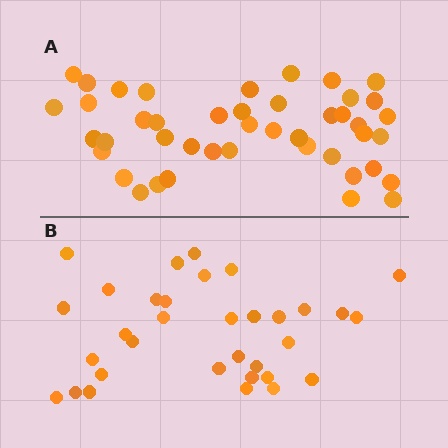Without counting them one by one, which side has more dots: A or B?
Region A (the top region) has more dots.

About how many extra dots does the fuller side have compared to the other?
Region A has roughly 12 or so more dots than region B.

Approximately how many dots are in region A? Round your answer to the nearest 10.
About 40 dots. (The exact count is 44, which rounds to 40.)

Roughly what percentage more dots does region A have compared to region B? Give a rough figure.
About 35% more.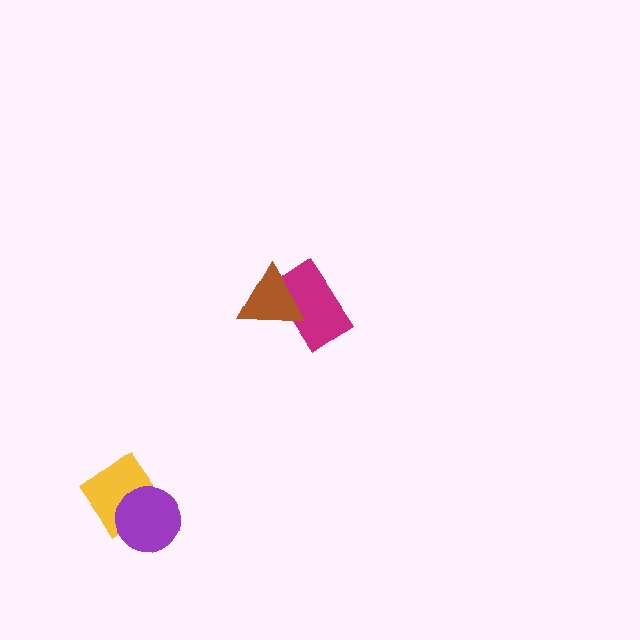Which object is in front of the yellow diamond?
The purple circle is in front of the yellow diamond.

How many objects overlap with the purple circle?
1 object overlaps with the purple circle.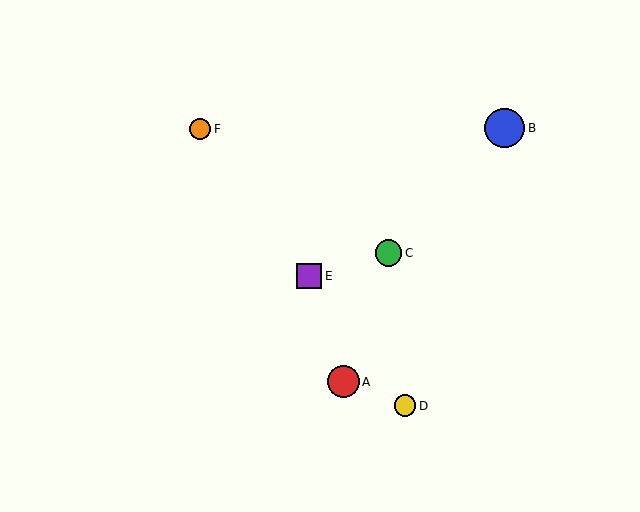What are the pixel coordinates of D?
Object D is at (405, 406).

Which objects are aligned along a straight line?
Objects D, E, F are aligned along a straight line.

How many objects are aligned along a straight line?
3 objects (D, E, F) are aligned along a straight line.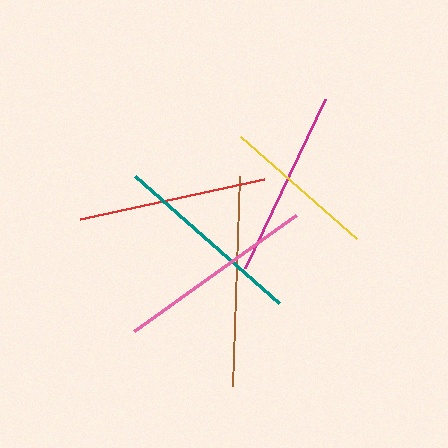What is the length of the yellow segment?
The yellow segment is approximately 154 pixels long.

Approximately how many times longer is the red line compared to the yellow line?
The red line is approximately 1.2 times the length of the yellow line.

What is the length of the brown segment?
The brown segment is approximately 210 pixels long.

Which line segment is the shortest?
The yellow line is the shortest at approximately 154 pixels.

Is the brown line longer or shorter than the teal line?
The brown line is longer than the teal line.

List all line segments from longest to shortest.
From longest to shortest: brown, pink, teal, red, magenta, yellow.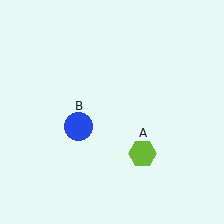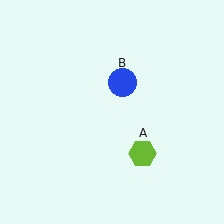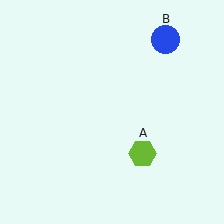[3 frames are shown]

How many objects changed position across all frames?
1 object changed position: blue circle (object B).